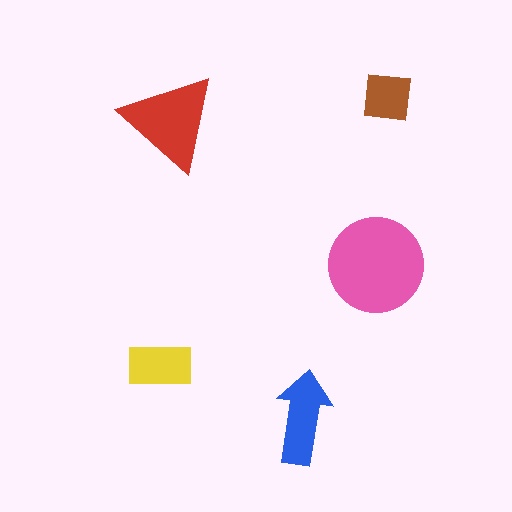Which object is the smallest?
The brown square.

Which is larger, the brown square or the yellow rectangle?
The yellow rectangle.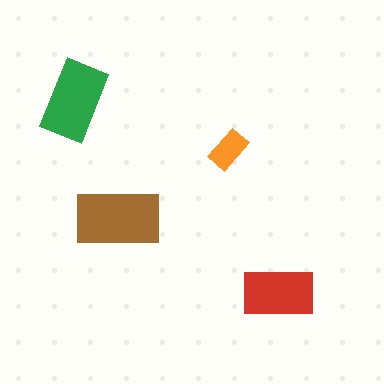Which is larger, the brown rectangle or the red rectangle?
The brown one.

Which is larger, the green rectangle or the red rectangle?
The green one.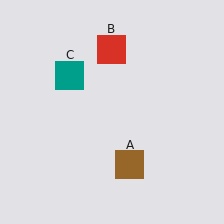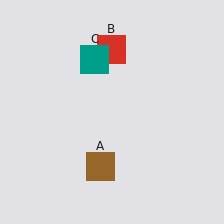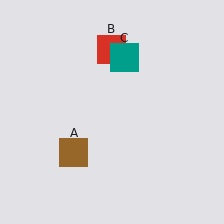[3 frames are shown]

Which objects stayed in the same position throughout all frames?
Red square (object B) remained stationary.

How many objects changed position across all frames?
2 objects changed position: brown square (object A), teal square (object C).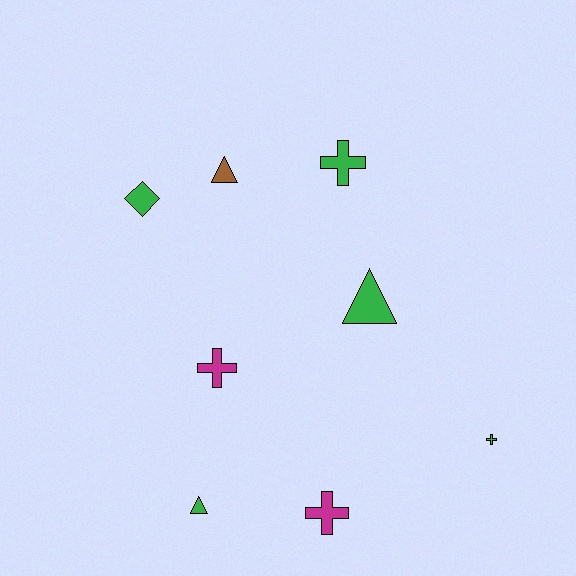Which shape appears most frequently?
Cross, with 4 objects.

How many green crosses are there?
There are 2 green crosses.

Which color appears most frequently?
Green, with 5 objects.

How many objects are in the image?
There are 8 objects.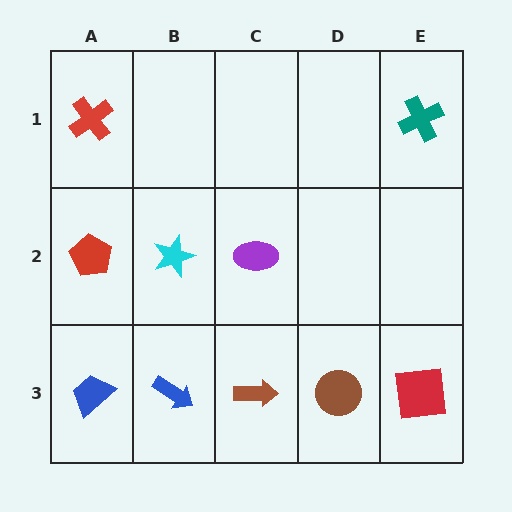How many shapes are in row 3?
5 shapes.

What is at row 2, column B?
A cyan star.